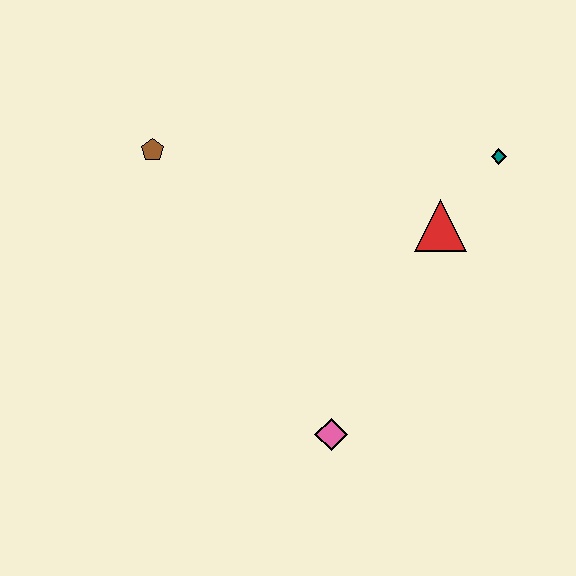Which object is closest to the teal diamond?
The red triangle is closest to the teal diamond.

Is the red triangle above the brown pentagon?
No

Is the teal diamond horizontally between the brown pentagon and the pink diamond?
No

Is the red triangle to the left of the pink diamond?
No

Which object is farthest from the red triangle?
The brown pentagon is farthest from the red triangle.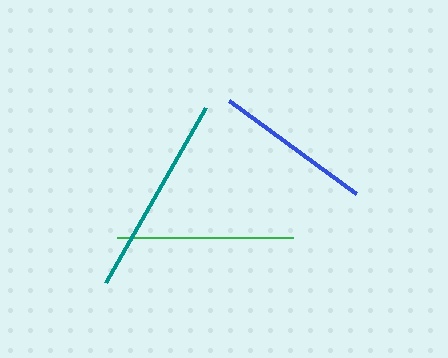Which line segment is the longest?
The teal line is the longest at approximately 202 pixels.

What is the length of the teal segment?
The teal segment is approximately 202 pixels long.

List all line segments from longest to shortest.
From longest to shortest: teal, green, blue.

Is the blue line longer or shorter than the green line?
The green line is longer than the blue line.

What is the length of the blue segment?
The blue segment is approximately 158 pixels long.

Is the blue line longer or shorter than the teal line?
The teal line is longer than the blue line.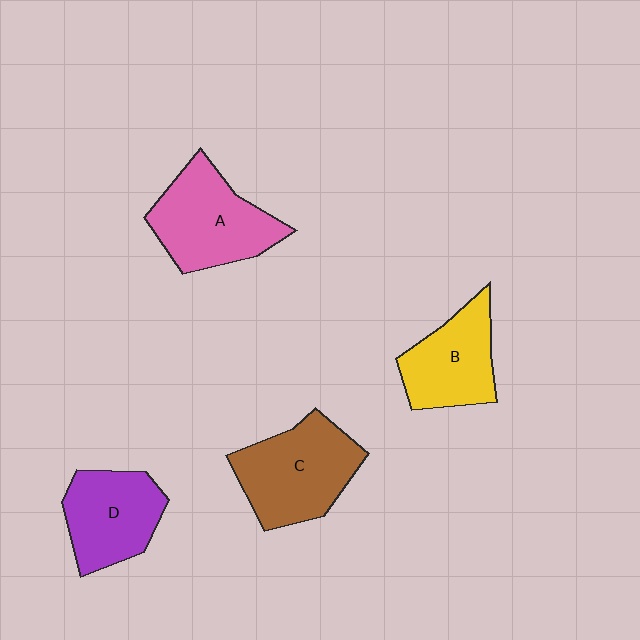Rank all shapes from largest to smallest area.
From largest to smallest: C (brown), A (pink), D (purple), B (yellow).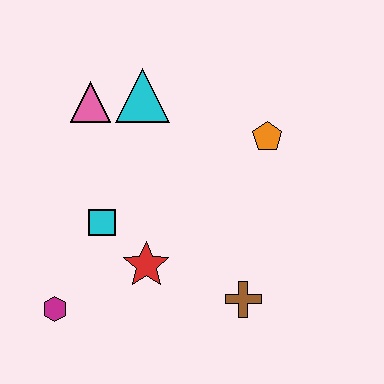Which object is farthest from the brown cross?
The pink triangle is farthest from the brown cross.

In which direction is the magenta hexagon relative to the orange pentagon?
The magenta hexagon is to the left of the orange pentagon.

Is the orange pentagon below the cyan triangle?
Yes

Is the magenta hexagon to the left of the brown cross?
Yes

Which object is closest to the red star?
The cyan square is closest to the red star.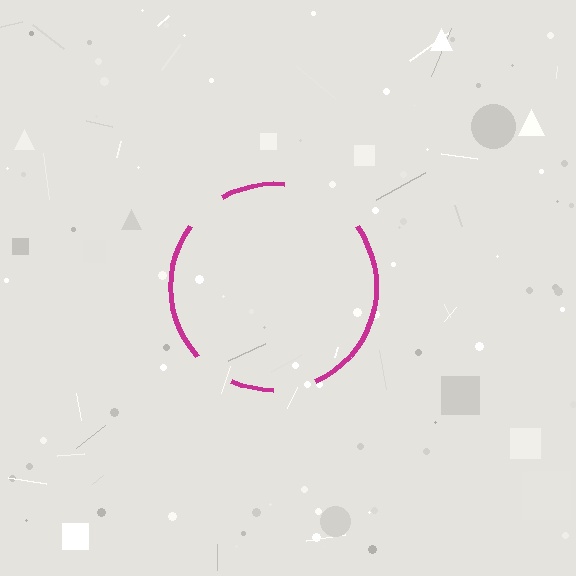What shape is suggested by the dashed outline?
The dashed outline suggests a circle.